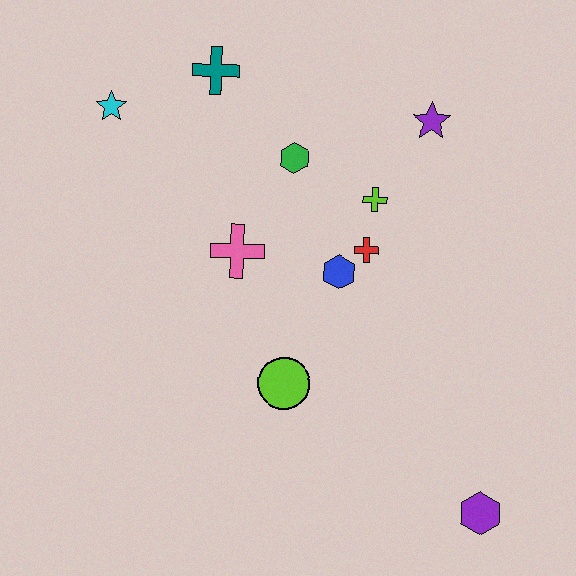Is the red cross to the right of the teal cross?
Yes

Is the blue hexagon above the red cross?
No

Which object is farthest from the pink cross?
The purple hexagon is farthest from the pink cross.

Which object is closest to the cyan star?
The teal cross is closest to the cyan star.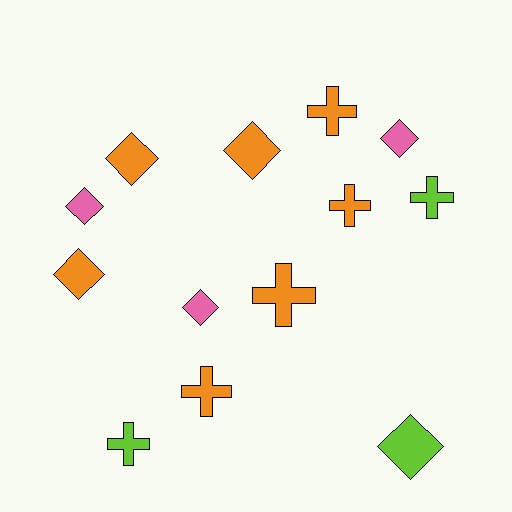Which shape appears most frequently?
Diamond, with 7 objects.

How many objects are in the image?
There are 13 objects.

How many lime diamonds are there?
There is 1 lime diamond.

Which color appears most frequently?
Orange, with 7 objects.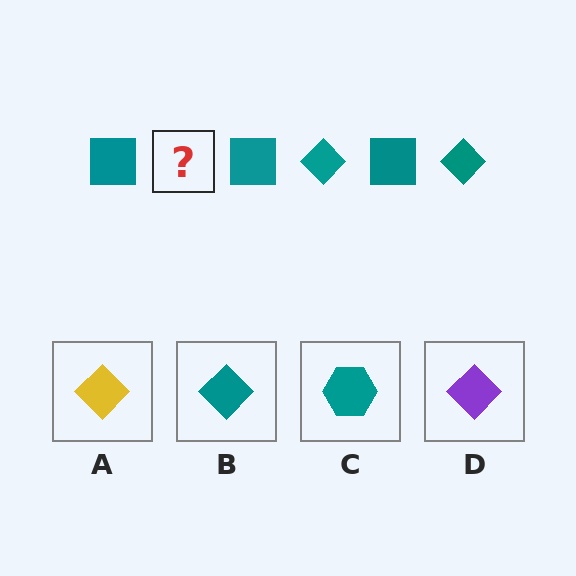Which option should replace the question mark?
Option B.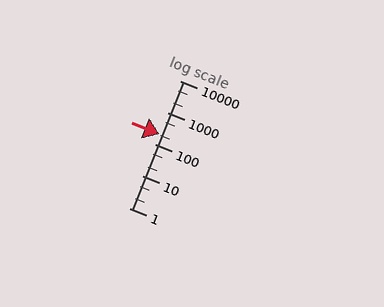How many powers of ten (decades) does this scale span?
The scale spans 4 decades, from 1 to 10000.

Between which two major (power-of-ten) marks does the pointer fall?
The pointer is between 100 and 1000.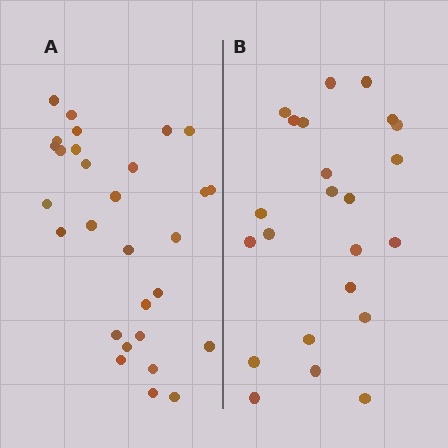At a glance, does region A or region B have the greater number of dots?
Region A (the left region) has more dots.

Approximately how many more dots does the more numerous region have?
Region A has about 6 more dots than region B.